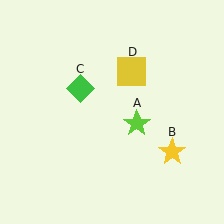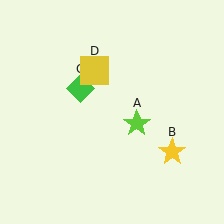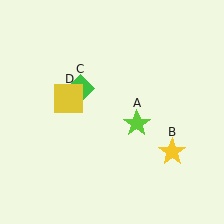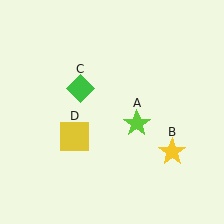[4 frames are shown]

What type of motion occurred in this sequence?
The yellow square (object D) rotated counterclockwise around the center of the scene.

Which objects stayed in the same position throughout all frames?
Lime star (object A) and yellow star (object B) and green diamond (object C) remained stationary.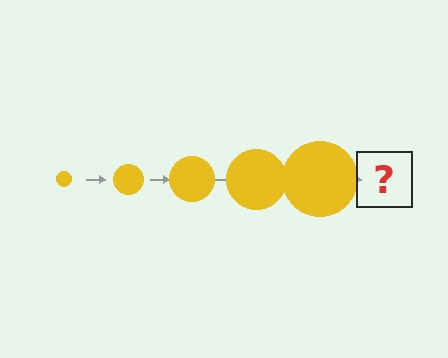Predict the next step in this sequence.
The next step is a yellow circle, larger than the previous one.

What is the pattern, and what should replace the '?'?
The pattern is that the circle gets progressively larger each step. The '?' should be a yellow circle, larger than the previous one.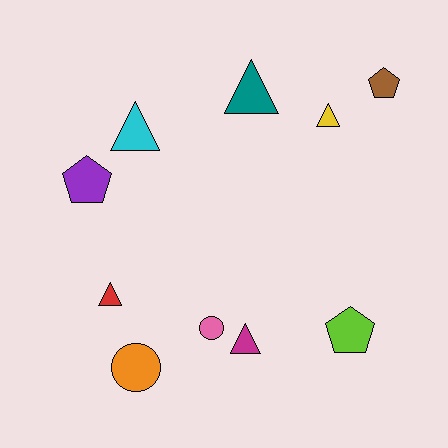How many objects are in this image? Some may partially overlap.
There are 10 objects.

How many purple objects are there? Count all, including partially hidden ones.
There is 1 purple object.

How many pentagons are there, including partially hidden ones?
There are 3 pentagons.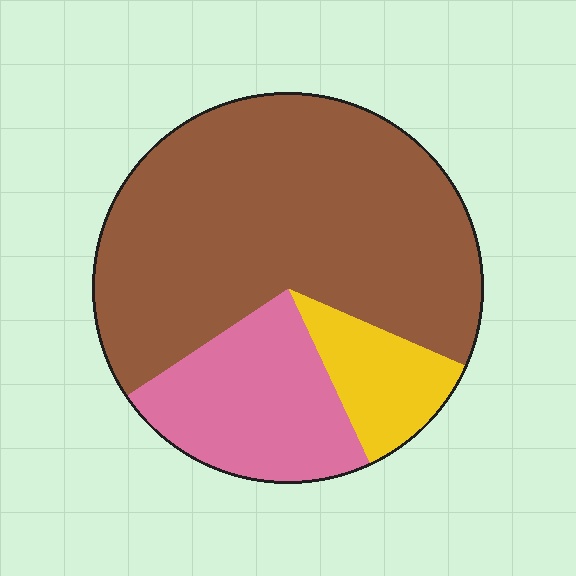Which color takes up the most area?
Brown, at roughly 65%.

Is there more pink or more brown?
Brown.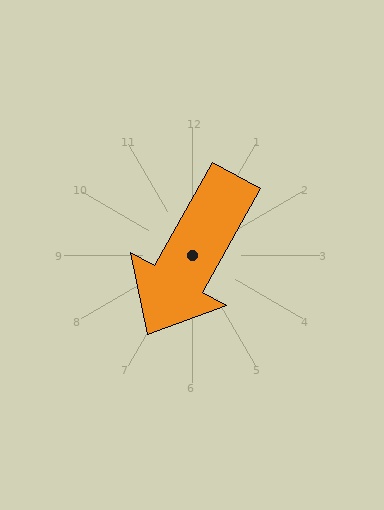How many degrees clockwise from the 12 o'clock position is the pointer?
Approximately 209 degrees.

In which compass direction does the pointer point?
Southwest.